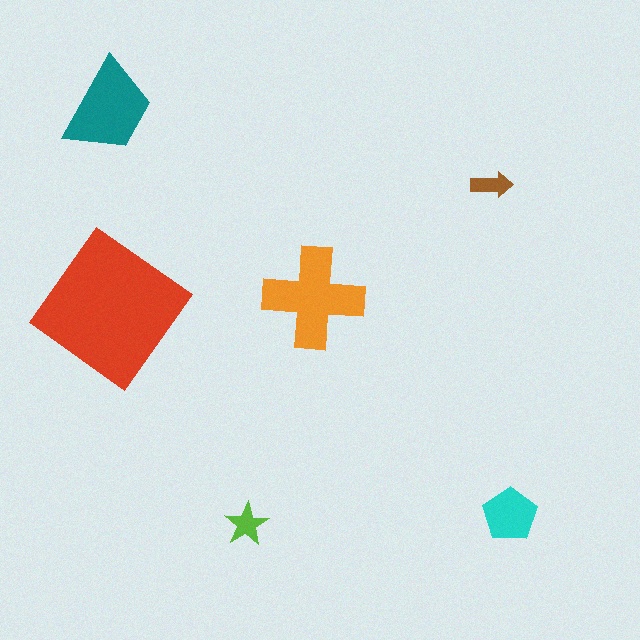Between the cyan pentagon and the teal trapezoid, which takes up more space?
The teal trapezoid.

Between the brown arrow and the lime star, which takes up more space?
The lime star.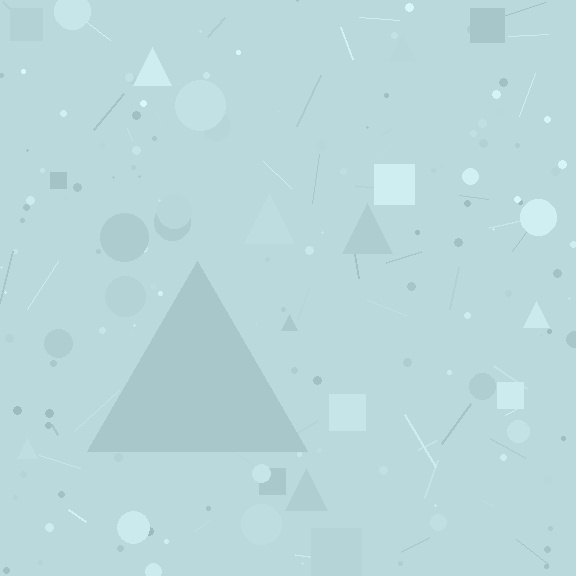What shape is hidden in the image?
A triangle is hidden in the image.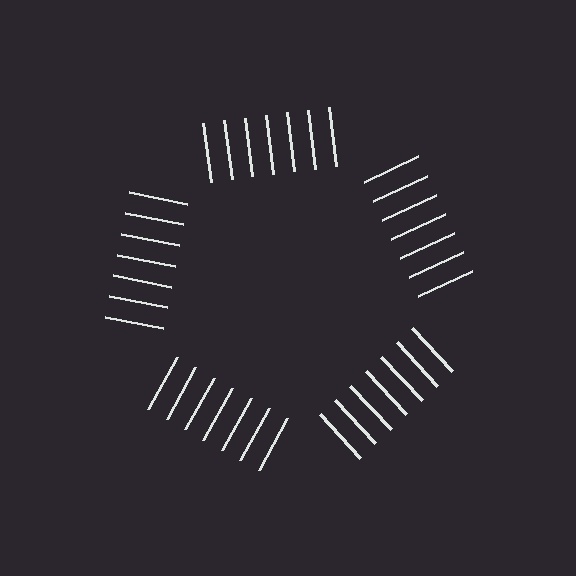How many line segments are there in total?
35 — 7 along each of the 5 edges.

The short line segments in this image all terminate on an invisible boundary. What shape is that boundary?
An illusory pentagon — the line segments terminate on its edges but no continuous stroke is drawn.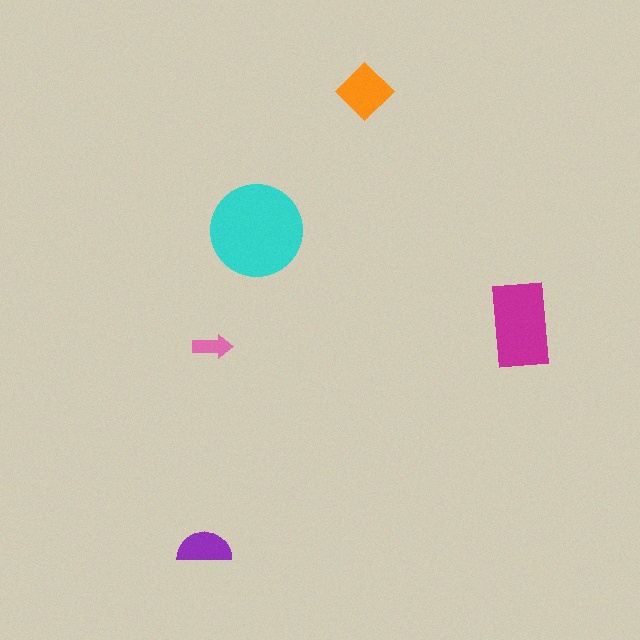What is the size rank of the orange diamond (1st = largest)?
3rd.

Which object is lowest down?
The purple semicircle is bottommost.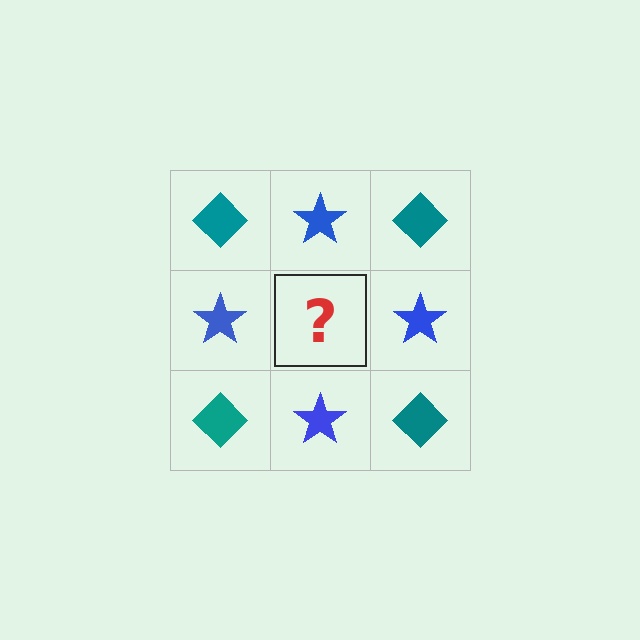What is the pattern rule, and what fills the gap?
The rule is that it alternates teal diamond and blue star in a checkerboard pattern. The gap should be filled with a teal diamond.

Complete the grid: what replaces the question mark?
The question mark should be replaced with a teal diamond.